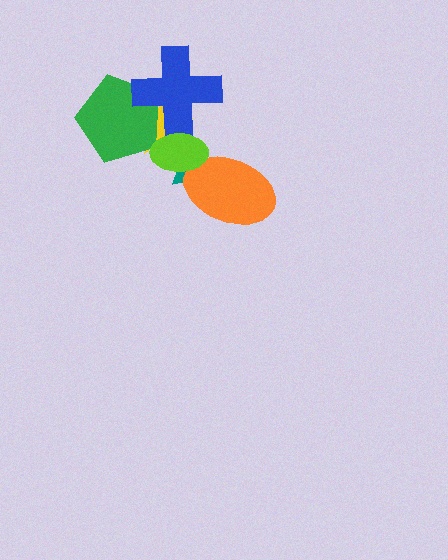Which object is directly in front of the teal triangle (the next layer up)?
The orange ellipse is directly in front of the teal triangle.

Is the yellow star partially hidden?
Yes, it is partially covered by another shape.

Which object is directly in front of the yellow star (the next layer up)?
The green pentagon is directly in front of the yellow star.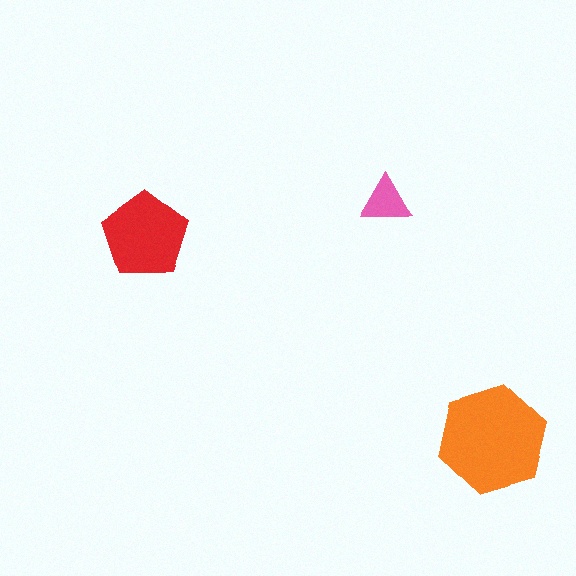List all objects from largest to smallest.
The orange hexagon, the red pentagon, the pink triangle.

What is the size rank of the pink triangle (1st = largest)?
3rd.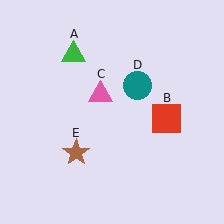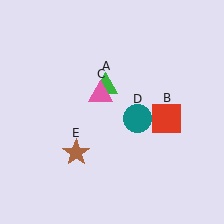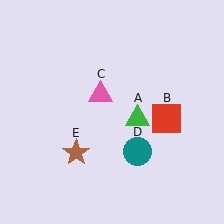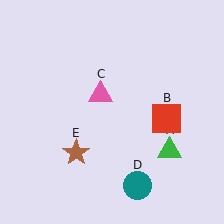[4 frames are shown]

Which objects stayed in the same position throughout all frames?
Red square (object B) and pink triangle (object C) and brown star (object E) remained stationary.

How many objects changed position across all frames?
2 objects changed position: green triangle (object A), teal circle (object D).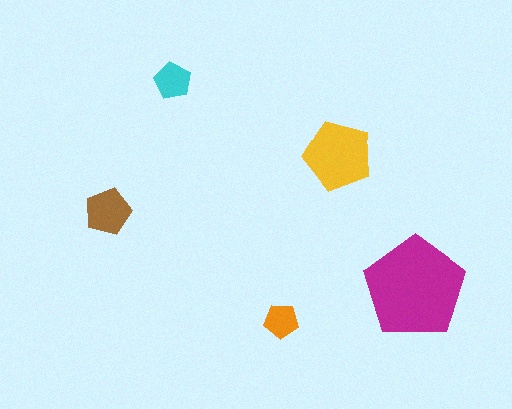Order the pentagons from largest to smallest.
the magenta one, the yellow one, the brown one, the cyan one, the orange one.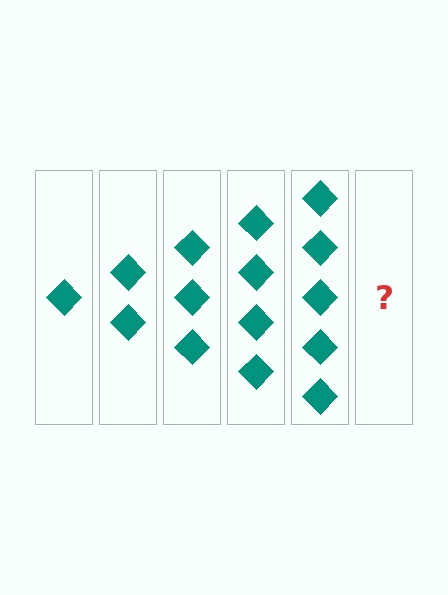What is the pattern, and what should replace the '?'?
The pattern is that each step adds one more diamond. The '?' should be 6 diamonds.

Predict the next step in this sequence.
The next step is 6 diamonds.